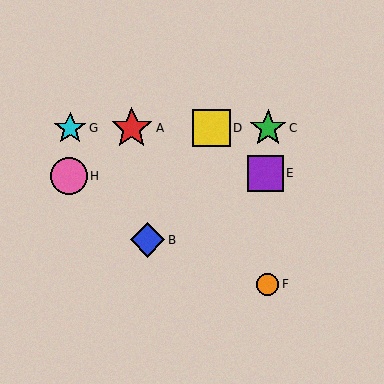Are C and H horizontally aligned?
No, C is at y≈128 and H is at y≈176.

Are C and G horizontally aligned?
Yes, both are at y≈128.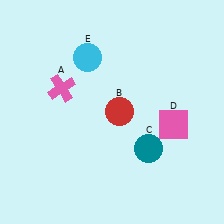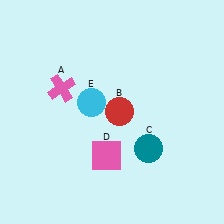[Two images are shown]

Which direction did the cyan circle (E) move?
The cyan circle (E) moved down.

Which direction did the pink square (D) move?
The pink square (D) moved left.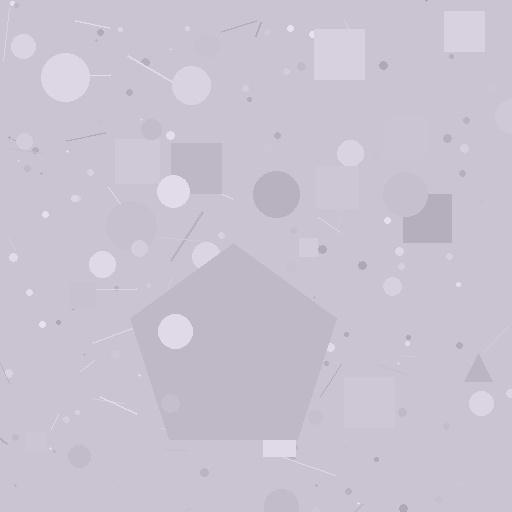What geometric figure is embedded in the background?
A pentagon is embedded in the background.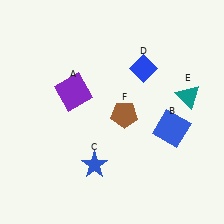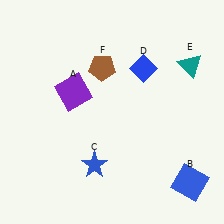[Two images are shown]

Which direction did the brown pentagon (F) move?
The brown pentagon (F) moved up.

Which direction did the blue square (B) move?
The blue square (B) moved down.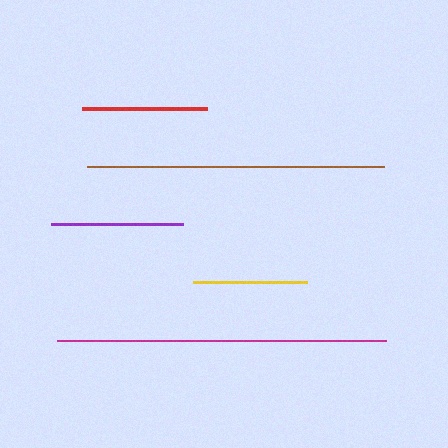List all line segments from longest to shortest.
From longest to shortest: magenta, brown, purple, red, yellow.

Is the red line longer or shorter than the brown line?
The brown line is longer than the red line.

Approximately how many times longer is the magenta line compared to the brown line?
The magenta line is approximately 1.1 times the length of the brown line.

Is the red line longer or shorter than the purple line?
The purple line is longer than the red line.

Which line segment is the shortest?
The yellow line is the shortest at approximately 114 pixels.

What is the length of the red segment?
The red segment is approximately 126 pixels long.